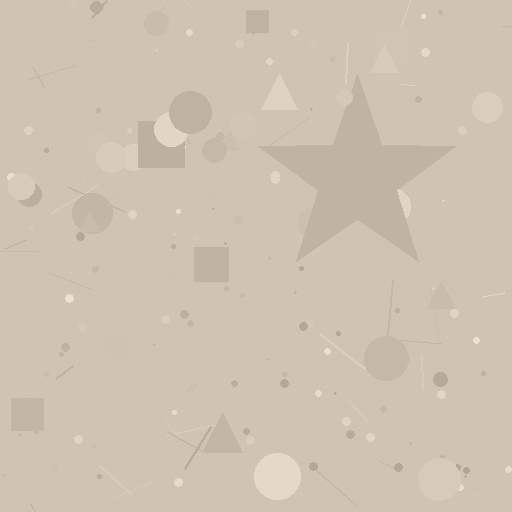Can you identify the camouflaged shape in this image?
The camouflaged shape is a star.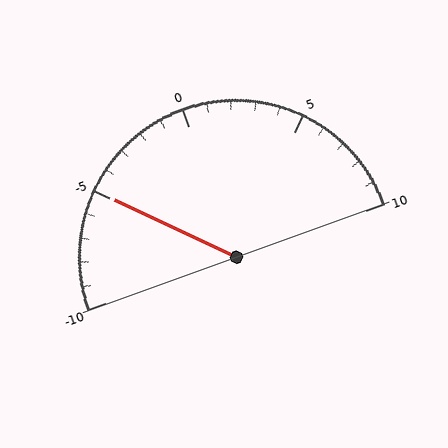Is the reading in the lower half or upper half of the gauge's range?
The reading is in the lower half of the range (-10 to 10).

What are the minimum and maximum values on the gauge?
The gauge ranges from -10 to 10.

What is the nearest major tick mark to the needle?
The nearest major tick mark is -5.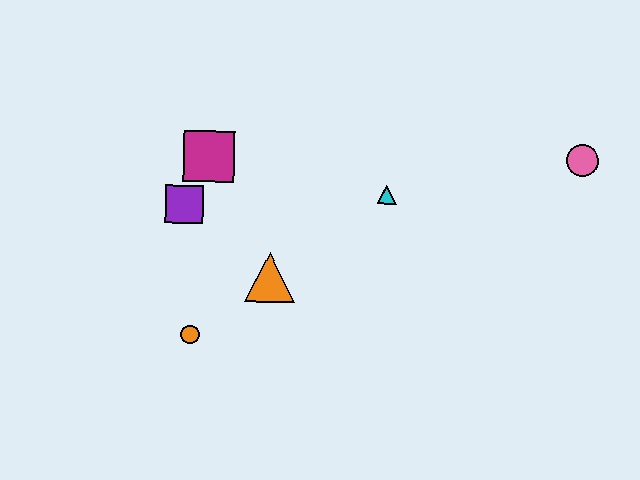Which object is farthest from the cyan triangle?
The orange circle is farthest from the cyan triangle.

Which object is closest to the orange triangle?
The orange circle is closest to the orange triangle.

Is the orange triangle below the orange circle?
No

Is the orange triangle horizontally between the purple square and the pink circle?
Yes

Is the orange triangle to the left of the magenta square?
No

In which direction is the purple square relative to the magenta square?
The purple square is below the magenta square.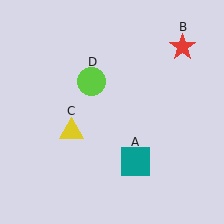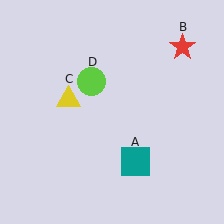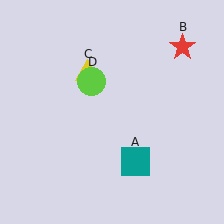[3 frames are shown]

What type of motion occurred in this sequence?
The yellow triangle (object C) rotated clockwise around the center of the scene.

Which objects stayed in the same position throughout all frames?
Teal square (object A) and red star (object B) and lime circle (object D) remained stationary.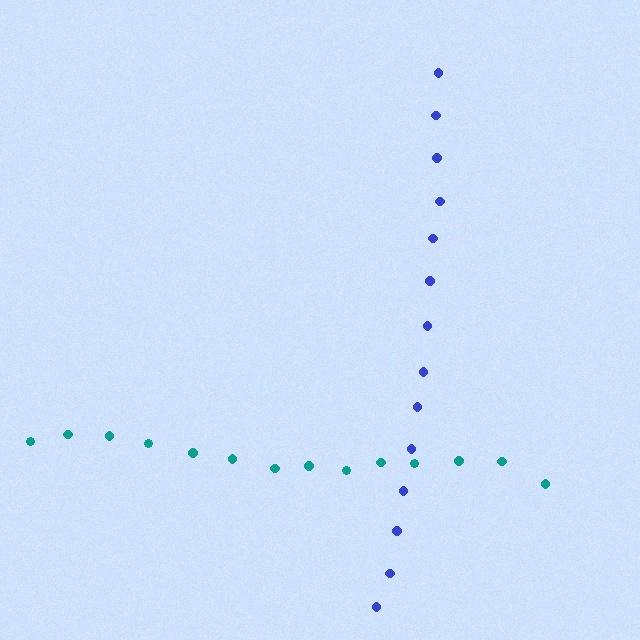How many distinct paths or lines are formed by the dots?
There are 2 distinct paths.